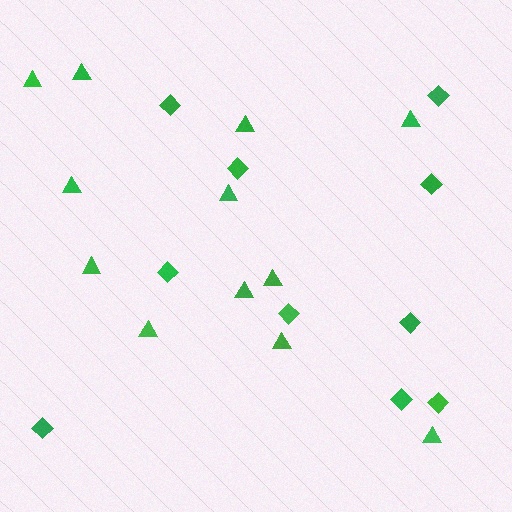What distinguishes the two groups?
There are 2 groups: one group of diamonds (10) and one group of triangles (12).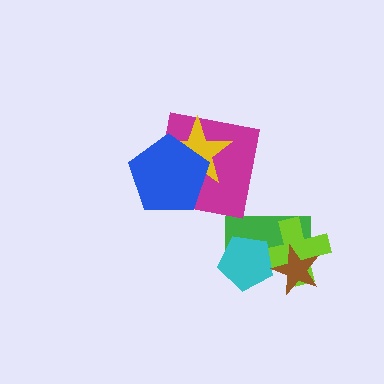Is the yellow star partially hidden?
Yes, it is partially covered by another shape.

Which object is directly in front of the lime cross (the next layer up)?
The cyan pentagon is directly in front of the lime cross.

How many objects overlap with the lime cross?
3 objects overlap with the lime cross.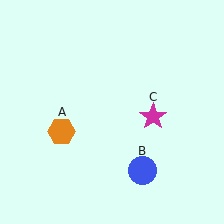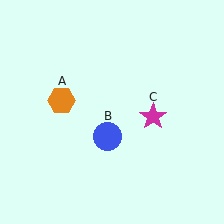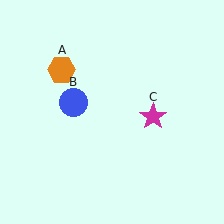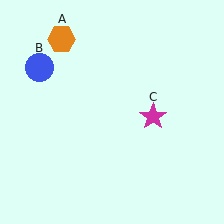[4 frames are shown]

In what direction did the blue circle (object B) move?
The blue circle (object B) moved up and to the left.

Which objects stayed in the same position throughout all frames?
Magenta star (object C) remained stationary.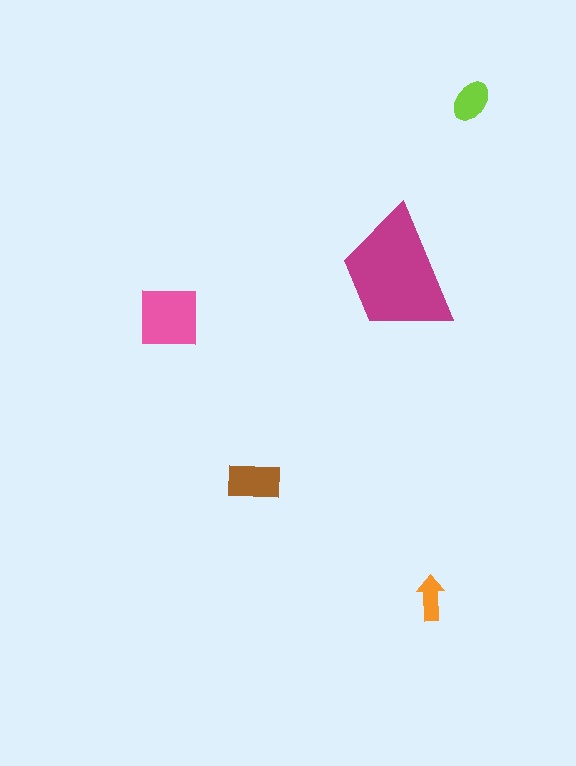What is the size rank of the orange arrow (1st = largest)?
5th.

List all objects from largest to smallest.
The magenta trapezoid, the pink square, the brown rectangle, the lime ellipse, the orange arrow.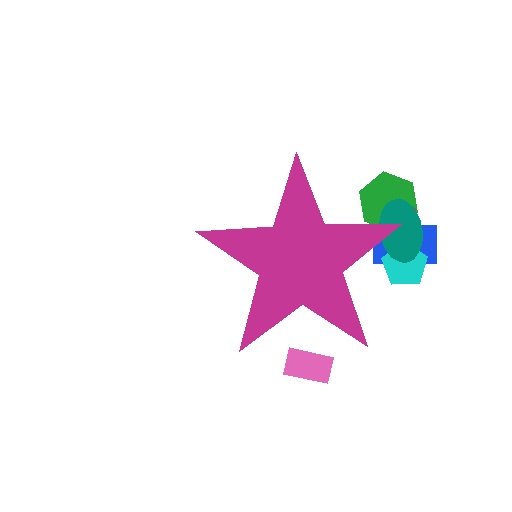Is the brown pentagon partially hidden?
Yes, the brown pentagon is partially hidden behind the magenta star.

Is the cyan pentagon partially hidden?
Yes, the cyan pentagon is partially hidden behind the magenta star.